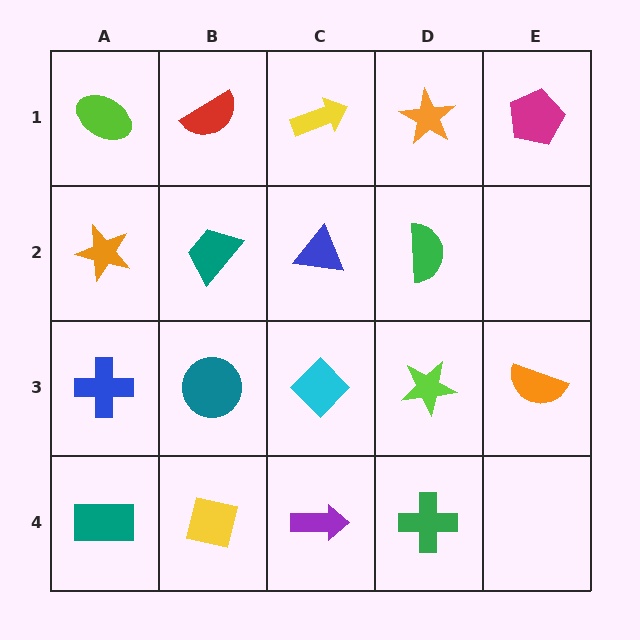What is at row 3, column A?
A blue cross.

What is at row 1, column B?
A red semicircle.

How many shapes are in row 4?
4 shapes.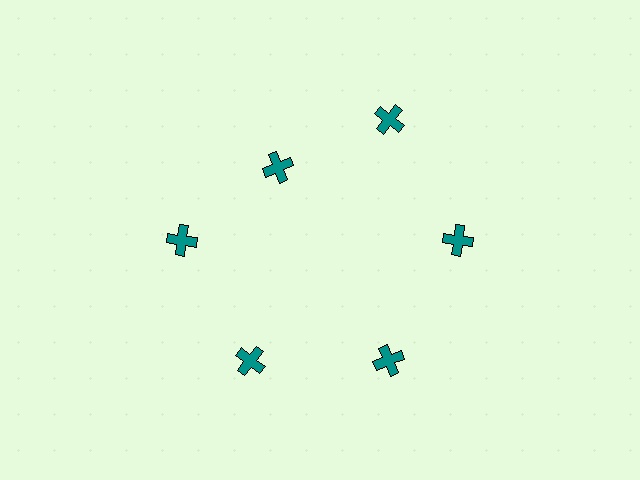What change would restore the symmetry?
The symmetry would be restored by moving it outward, back onto the ring so that all 6 crosses sit at equal angles and equal distance from the center.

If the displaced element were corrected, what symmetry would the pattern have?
It would have 6-fold rotational symmetry — the pattern would map onto itself every 60 degrees.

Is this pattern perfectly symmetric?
No. The 6 teal crosses are arranged in a ring, but one element near the 11 o'clock position is pulled inward toward the center, breaking the 6-fold rotational symmetry.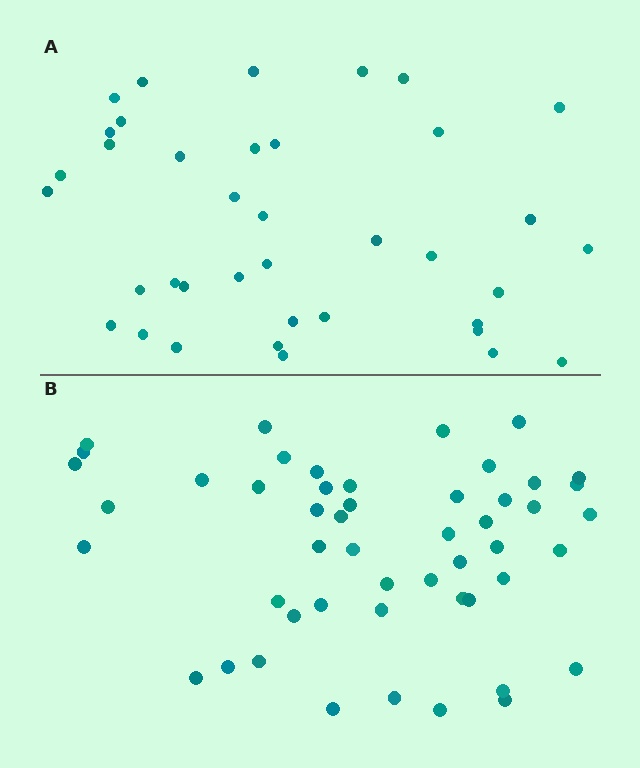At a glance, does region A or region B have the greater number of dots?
Region B (the bottom region) has more dots.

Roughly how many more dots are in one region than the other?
Region B has roughly 12 or so more dots than region A.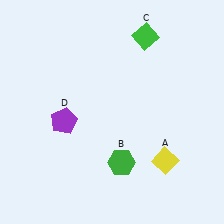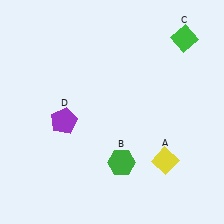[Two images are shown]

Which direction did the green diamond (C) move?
The green diamond (C) moved right.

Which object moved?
The green diamond (C) moved right.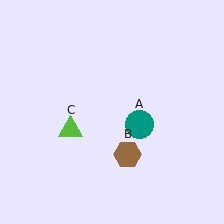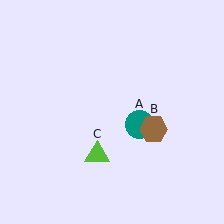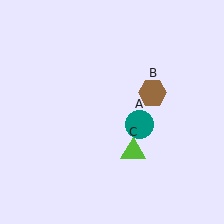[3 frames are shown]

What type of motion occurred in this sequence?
The brown hexagon (object B), lime triangle (object C) rotated counterclockwise around the center of the scene.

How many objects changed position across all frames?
2 objects changed position: brown hexagon (object B), lime triangle (object C).